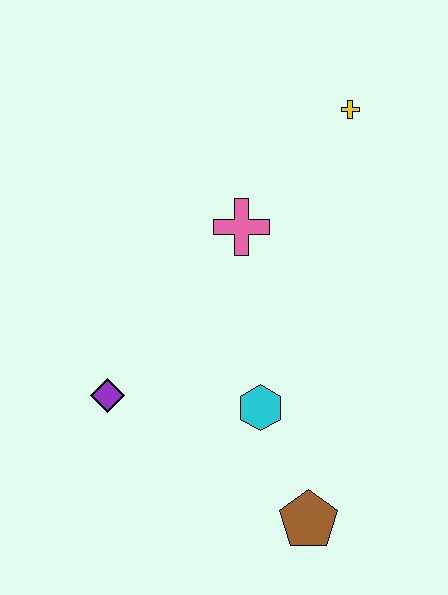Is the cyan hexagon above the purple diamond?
No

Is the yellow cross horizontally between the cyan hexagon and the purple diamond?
No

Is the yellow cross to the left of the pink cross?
No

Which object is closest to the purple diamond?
The cyan hexagon is closest to the purple diamond.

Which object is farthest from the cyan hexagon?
The yellow cross is farthest from the cyan hexagon.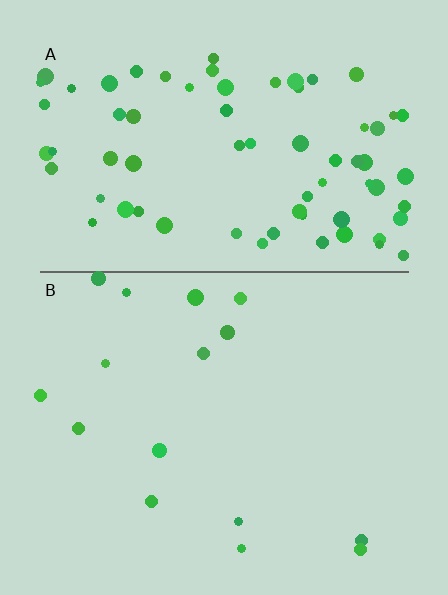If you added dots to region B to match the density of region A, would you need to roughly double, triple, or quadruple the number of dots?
Approximately quadruple.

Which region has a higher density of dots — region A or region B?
A (the top).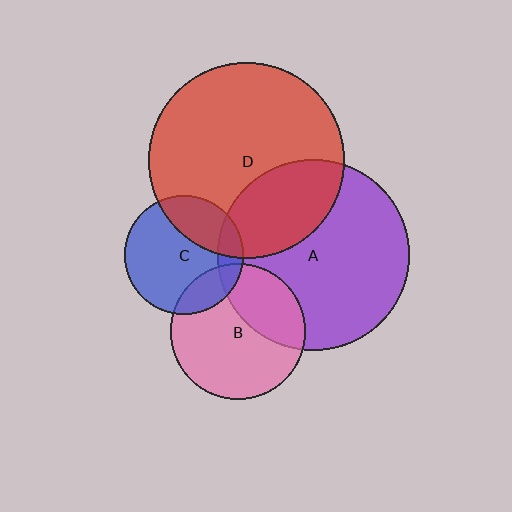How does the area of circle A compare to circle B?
Approximately 2.0 times.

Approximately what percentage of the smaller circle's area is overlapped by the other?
Approximately 30%.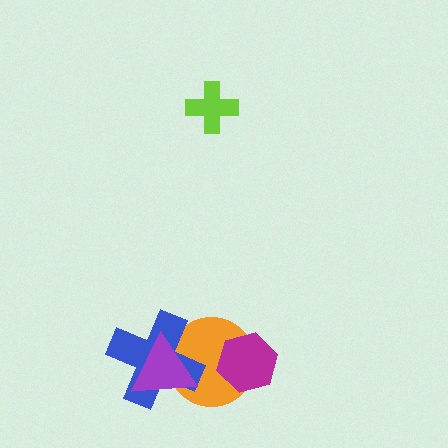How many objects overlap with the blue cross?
2 objects overlap with the blue cross.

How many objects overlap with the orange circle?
3 objects overlap with the orange circle.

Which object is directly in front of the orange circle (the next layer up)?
The magenta hexagon is directly in front of the orange circle.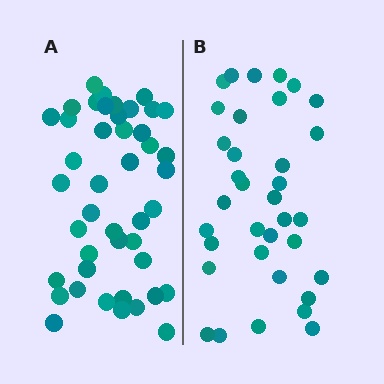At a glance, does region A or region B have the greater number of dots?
Region A (the left region) has more dots.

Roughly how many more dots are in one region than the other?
Region A has roughly 8 or so more dots than region B.